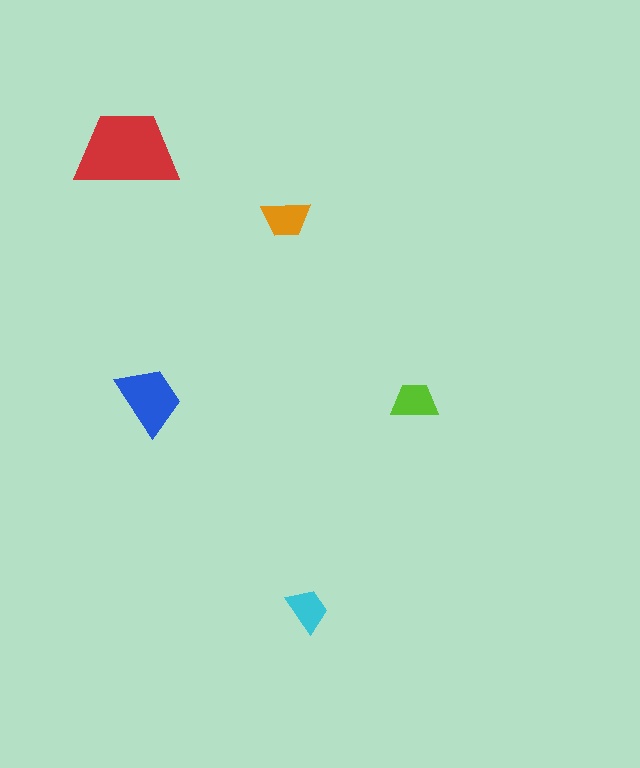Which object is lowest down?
The cyan trapezoid is bottommost.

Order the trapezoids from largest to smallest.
the red one, the blue one, the orange one, the lime one, the cyan one.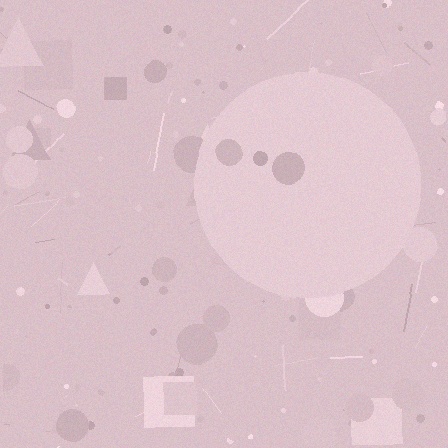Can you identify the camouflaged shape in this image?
The camouflaged shape is a circle.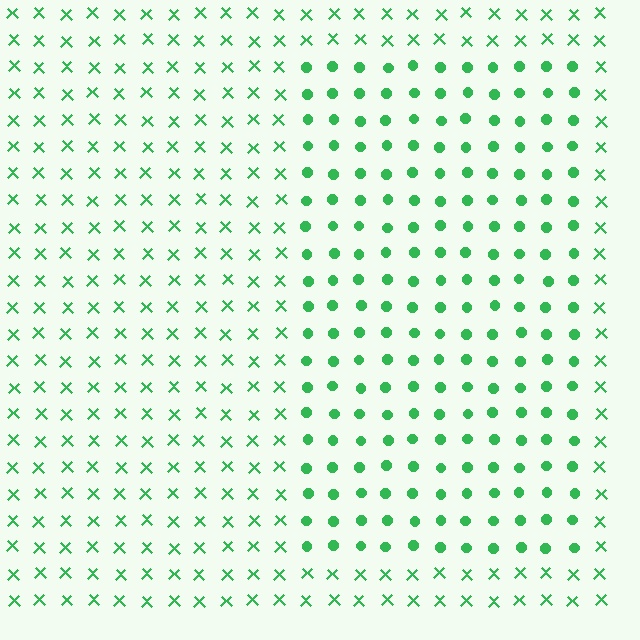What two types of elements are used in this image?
The image uses circles inside the rectangle region and X marks outside it.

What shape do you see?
I see a rectangle.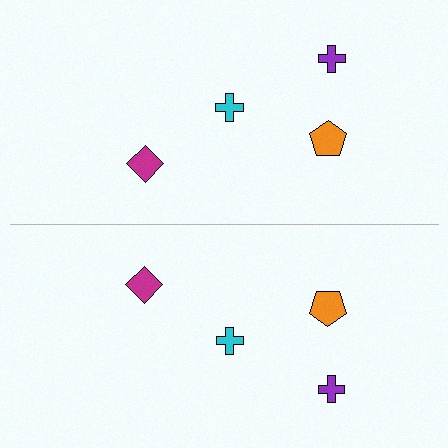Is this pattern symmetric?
Yes, this pattern has bilateral (reflection) symmetry.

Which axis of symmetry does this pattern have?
The pattern has a horizontal axis of symmetry running through the center of the image.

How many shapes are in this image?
There are 8 shapes in this image.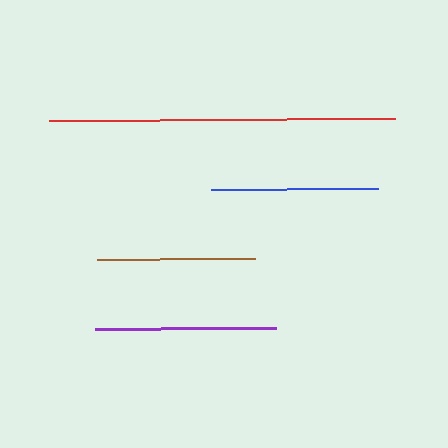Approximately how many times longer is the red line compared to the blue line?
The red line is approximately 2.1 times the length of the blue line.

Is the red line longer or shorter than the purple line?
The red line is longer than the purple line.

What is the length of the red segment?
The red segment is approximately 346 pixels long.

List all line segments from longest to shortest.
From longest to shortest: red, purple, blue, brown.